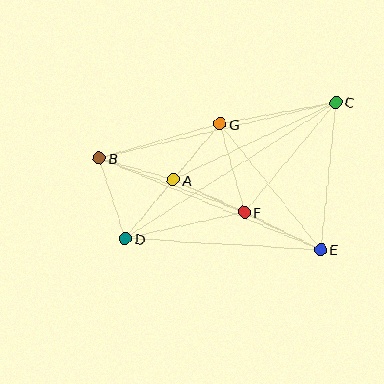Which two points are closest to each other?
Points A and G are closest to each other.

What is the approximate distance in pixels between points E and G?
The distance between E and G is approximately 161 pixels.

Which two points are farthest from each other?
Points C and D are farthest from each other.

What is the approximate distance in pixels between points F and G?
The distance between F and G is approximately 92 pixels.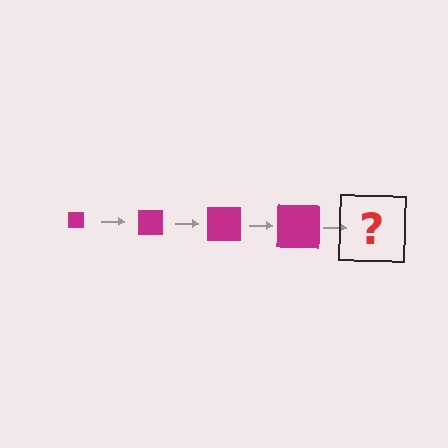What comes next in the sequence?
The next element should be a magenta square, larger than the previous one.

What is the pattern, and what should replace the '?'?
The pattern is that the square gets progressively larger each step. The '?' should be a magenta square, larger than the previous one.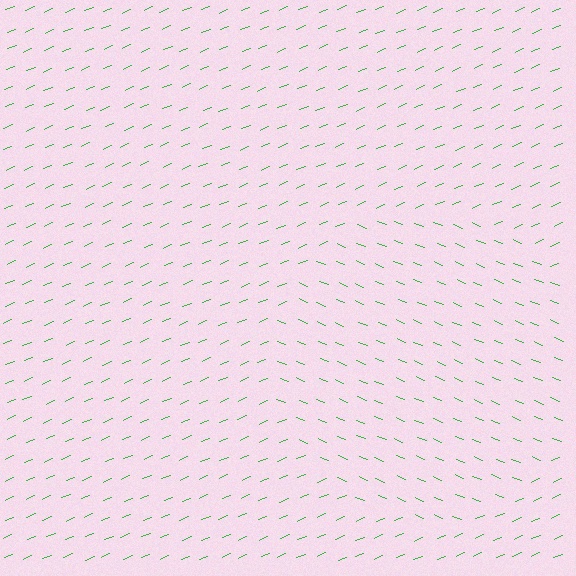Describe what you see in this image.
The image is filled with small green line segments. A circle region in the image has lines oriented differently from the surrounding lines, creating a visible texture boundary.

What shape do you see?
I see a circle.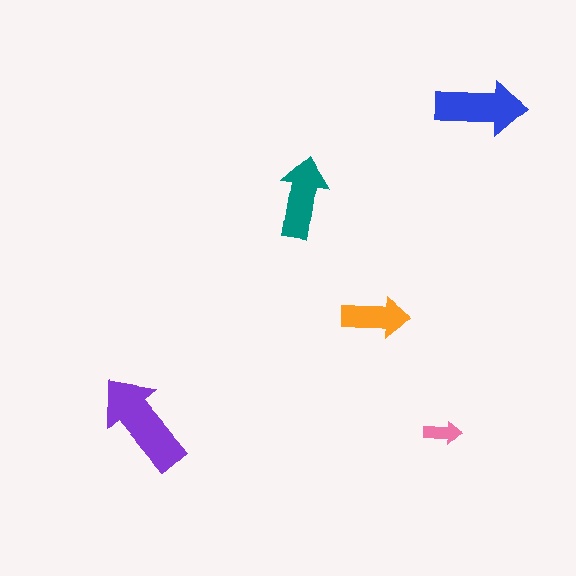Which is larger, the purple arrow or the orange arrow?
The purple one.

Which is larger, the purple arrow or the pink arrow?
The purple one.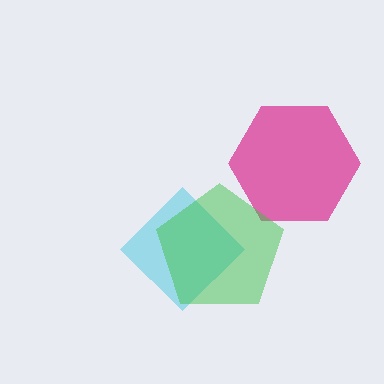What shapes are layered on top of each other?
The layered shapes are: a magenta hexagon, a cyan diamond, a green pentagon.